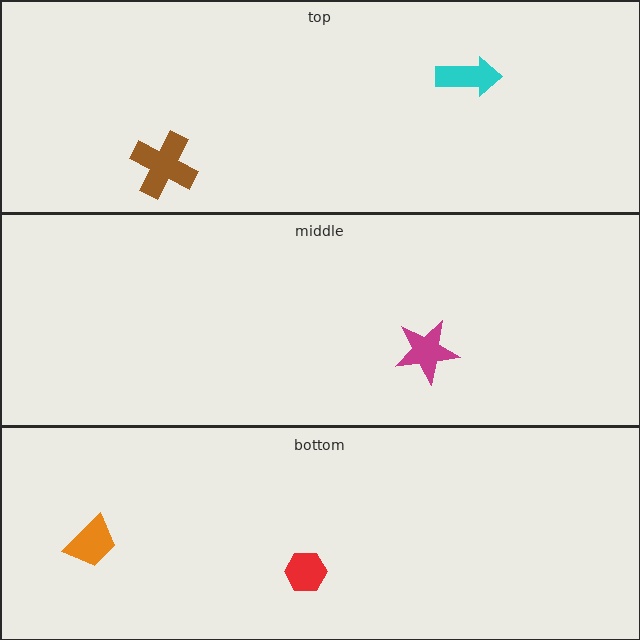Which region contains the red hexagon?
The bottom region.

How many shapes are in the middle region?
1.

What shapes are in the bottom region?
The red hexagon, the orange trapezoid.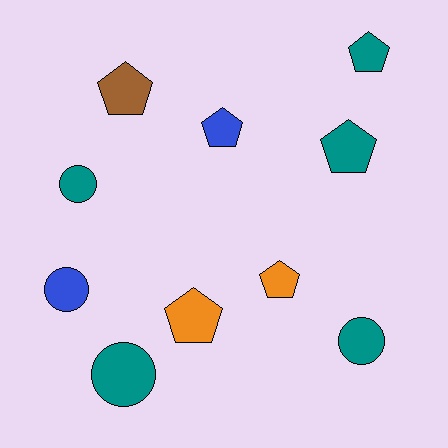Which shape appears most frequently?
Pentagon, with 6 objects.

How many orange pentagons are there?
There are 2 orange pentagons.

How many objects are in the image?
There are 10 objects.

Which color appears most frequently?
Teal, with 5 objects.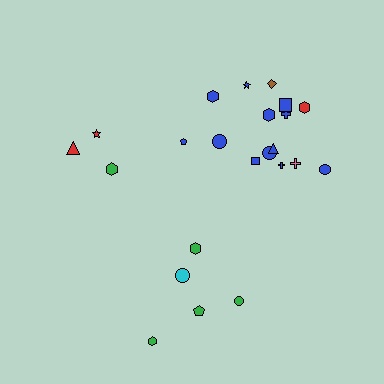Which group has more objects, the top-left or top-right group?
The top-right group.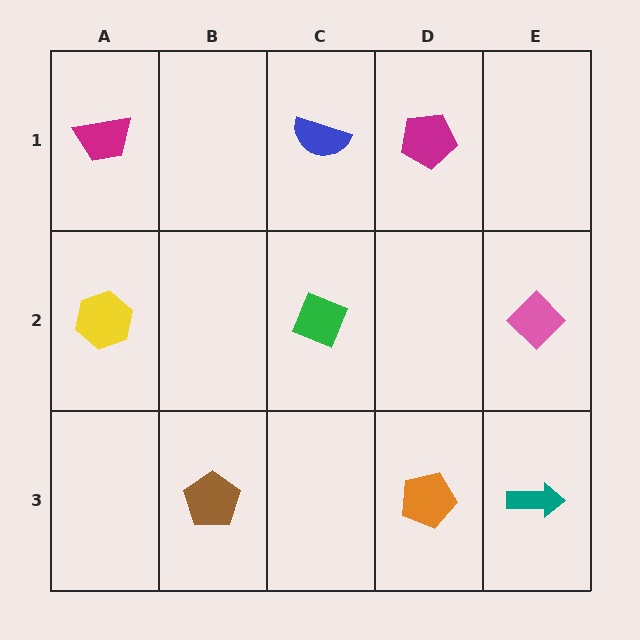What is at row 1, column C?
A blue semicircle.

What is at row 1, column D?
A magenta pentagon.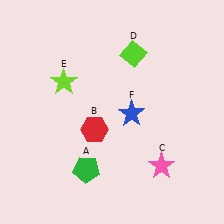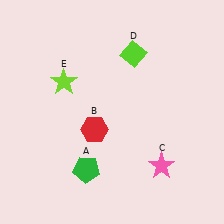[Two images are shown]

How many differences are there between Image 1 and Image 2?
There is 1 difference between the two images.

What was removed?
The blue star (F) was removed in Image 2.